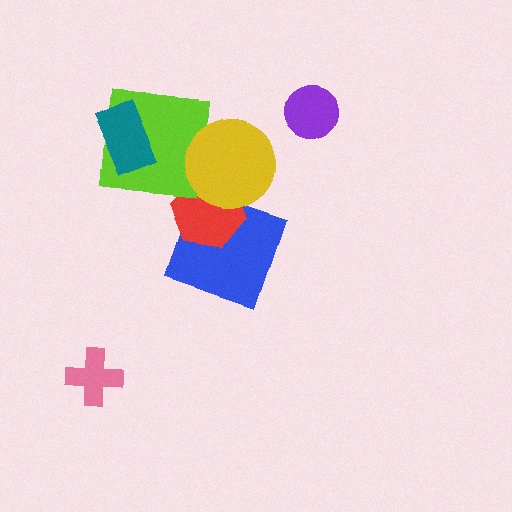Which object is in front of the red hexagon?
The yellow circle is in front of the red hexagon.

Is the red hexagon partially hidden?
Yes, it is partially covered by another shape.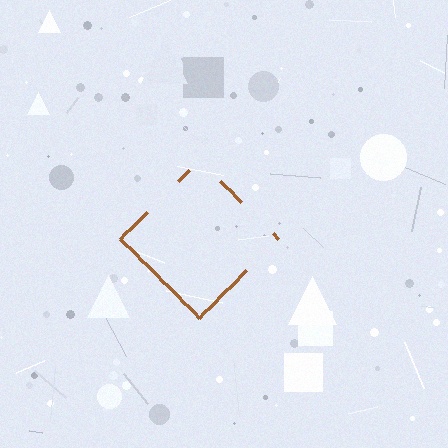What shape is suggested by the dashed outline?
The dashed outline suggests a diamond.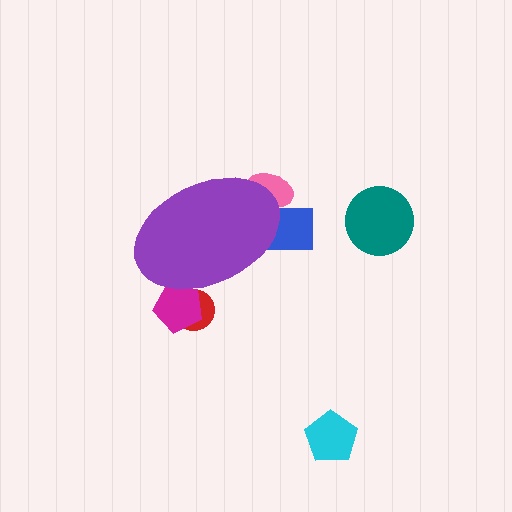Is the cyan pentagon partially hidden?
No, the cyan pentagon is fully visible.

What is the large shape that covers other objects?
A purple ellipse.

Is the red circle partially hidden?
Yes, the red circle is partially hidden behind the purple ellipse.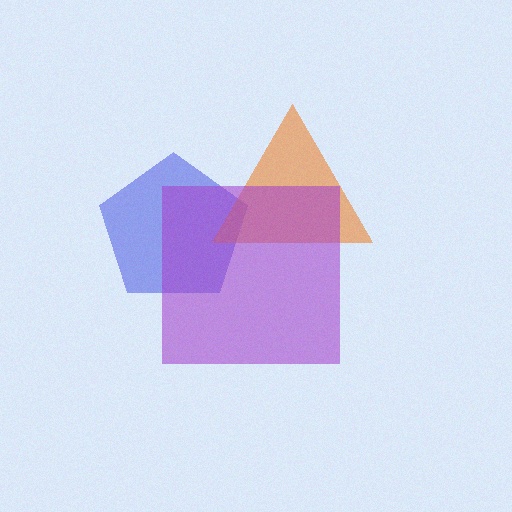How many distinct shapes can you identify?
There are 3 distinct shapes: a blue pentagon, an orange triangle, a purple square.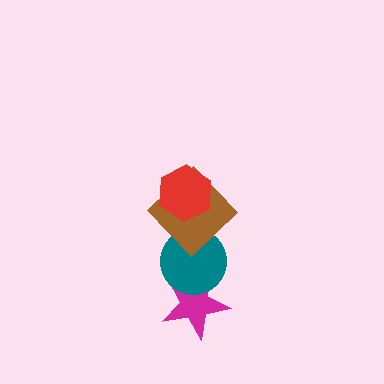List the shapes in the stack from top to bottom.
From top to bottom: the red hexagon, the brown diamond, the teal circle, the magenta star.